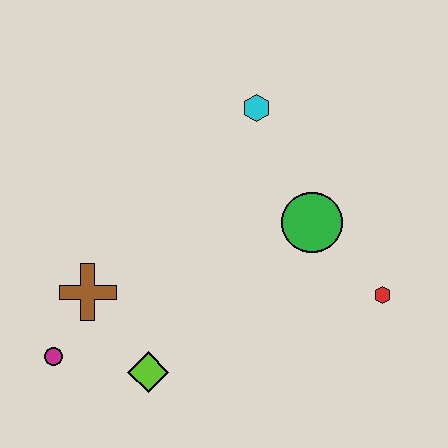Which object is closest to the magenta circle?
The brown cross is closest to the magenta circle.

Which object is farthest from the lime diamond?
The cyan hexagon is farthest from the lime diamond.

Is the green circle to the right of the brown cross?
Yes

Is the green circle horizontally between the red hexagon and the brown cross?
Yes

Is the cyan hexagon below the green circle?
No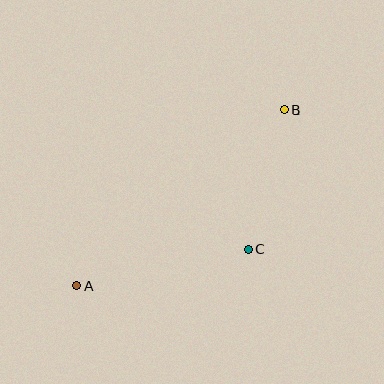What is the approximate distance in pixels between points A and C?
The distance between A and C is approximately 176 pixels.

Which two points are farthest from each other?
Points A and B are farthest from each other.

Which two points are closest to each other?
Points B and C are closest to each other.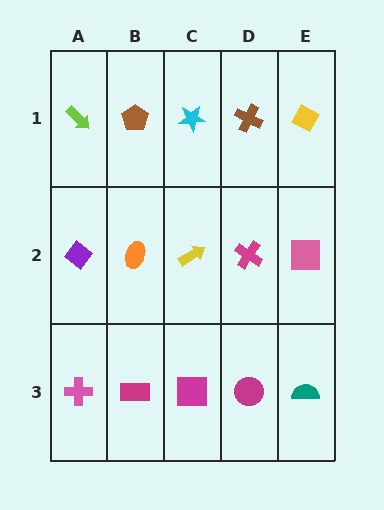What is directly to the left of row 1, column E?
A brown cross.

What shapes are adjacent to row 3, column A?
A purple diamond (row 2, column A), a magenta rectangle (row 3, column B).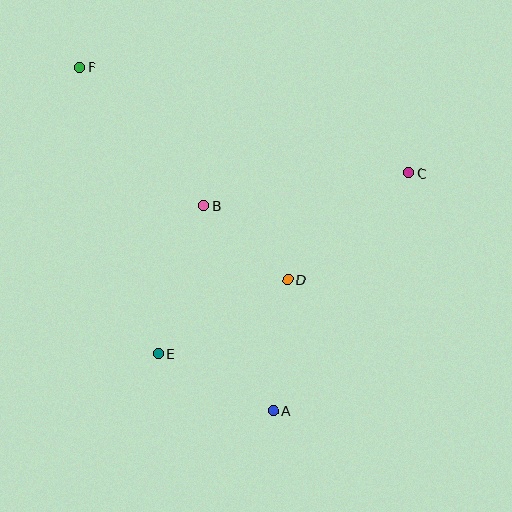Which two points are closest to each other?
Points B and D are closest to each other.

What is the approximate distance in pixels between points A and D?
The distance between A and D is approximately 132 pixels.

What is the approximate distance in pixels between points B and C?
The distance between B and C is approximately 207 pixels.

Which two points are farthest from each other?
Points A and F are farthest from each other.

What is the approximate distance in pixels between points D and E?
The distance between D and E is approximately 149 pixels.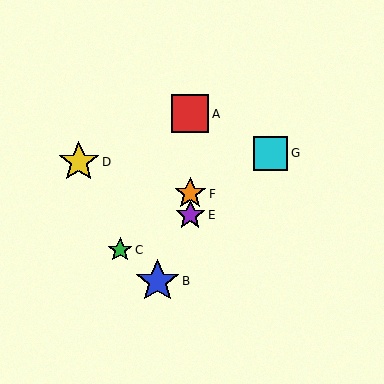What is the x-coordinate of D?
Object D is at x≈79.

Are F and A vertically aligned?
Yes, both are at x≈190.